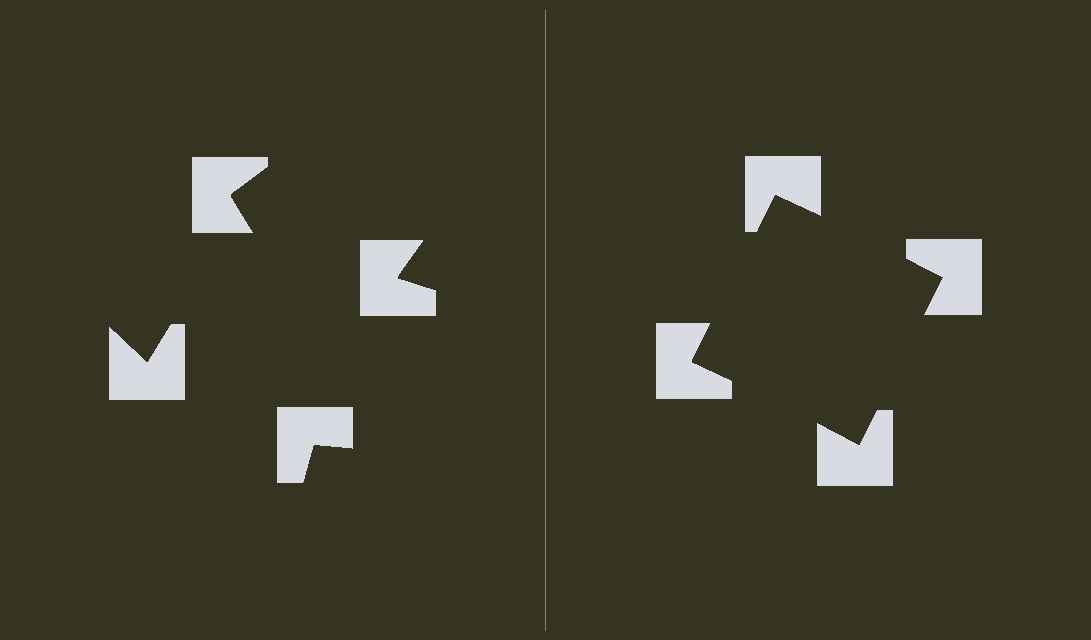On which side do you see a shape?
An illusory square appears on the right side. On the left side the wedge cuts are rotated, so no coherent shape forms.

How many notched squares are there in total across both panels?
8 — 4 on each side.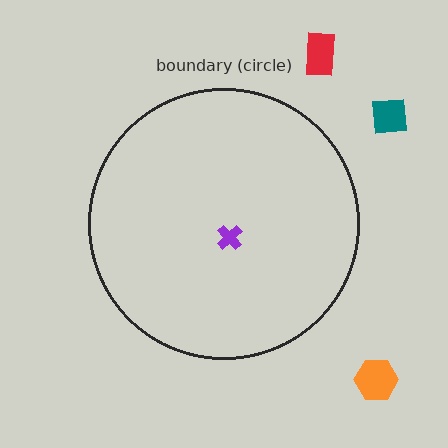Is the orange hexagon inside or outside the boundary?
Outside.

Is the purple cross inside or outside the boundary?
Inside.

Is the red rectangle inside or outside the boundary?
Outside.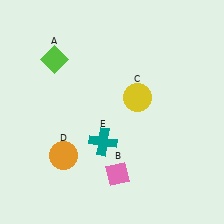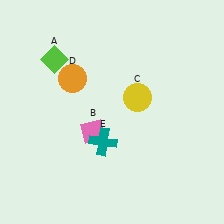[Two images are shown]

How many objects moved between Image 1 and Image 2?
2 objects moved between the two images.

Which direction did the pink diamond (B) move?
The pink diamond (B) moved up.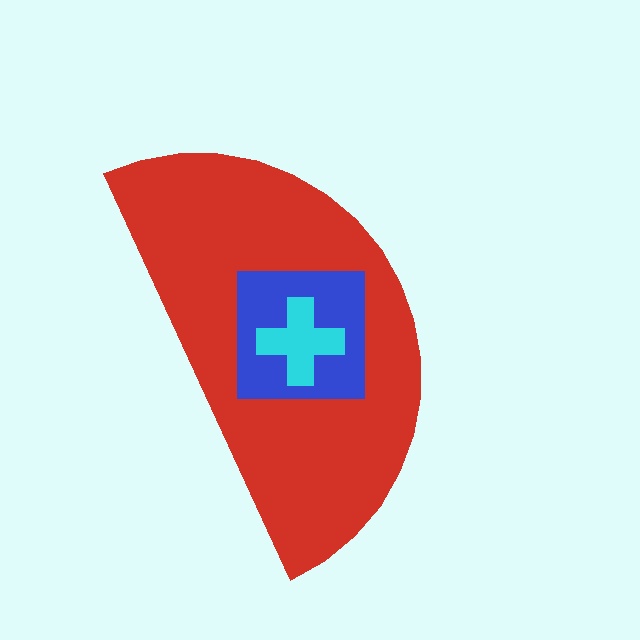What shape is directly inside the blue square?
The cyan cross.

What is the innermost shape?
The cyan cross.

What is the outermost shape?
The red semicircle.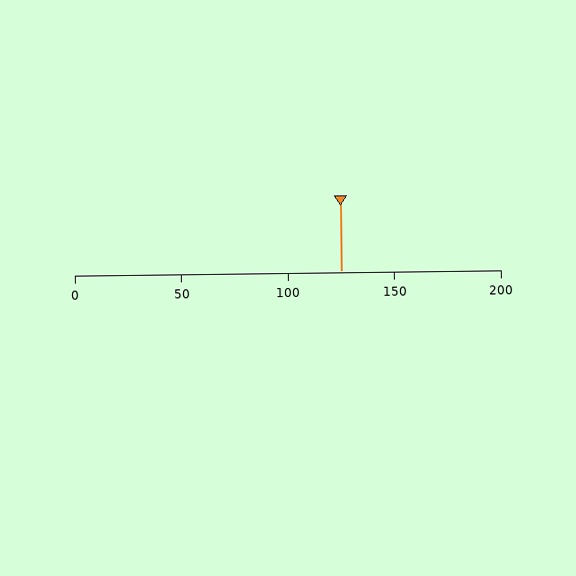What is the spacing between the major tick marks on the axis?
The major ticks are spaced 50 apart.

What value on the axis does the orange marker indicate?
The marker indicates approximately 125.